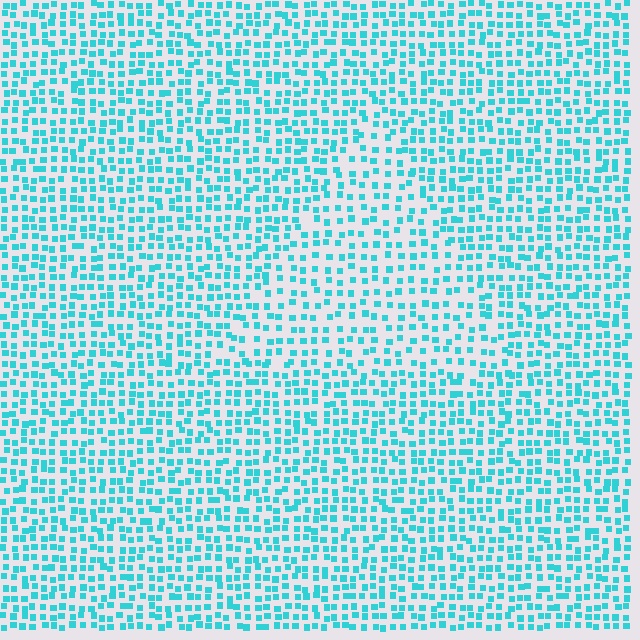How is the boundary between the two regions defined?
The boundary is defined by a change in element density (approximately 1.5x ratio). All elements are the same color, size, and shape.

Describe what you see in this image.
The image contains small cyan elements arranged at two different densities. A triangle-shaped region is visible where the elements are less densely packed than the surrounding area.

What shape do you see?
I see a triangle.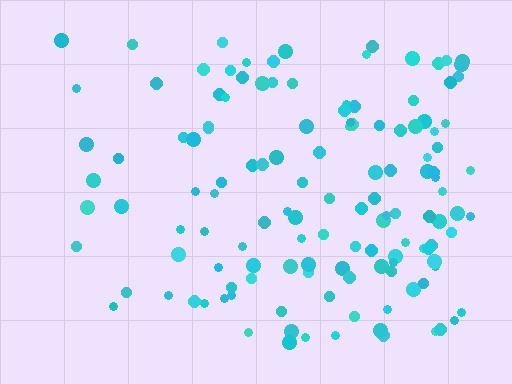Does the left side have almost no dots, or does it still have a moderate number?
Still a moderate number, just noticeably fewer than the right.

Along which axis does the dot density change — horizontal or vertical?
Horizontal.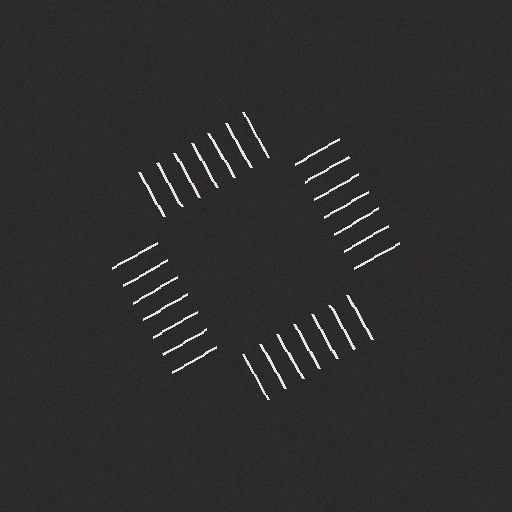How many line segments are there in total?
28 — 7 along each of the 4 edges.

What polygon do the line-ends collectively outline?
An illusory square — the line segments terminate on its edges but no continuous stroke is drawn.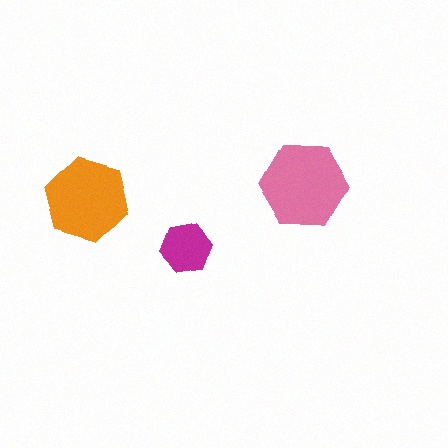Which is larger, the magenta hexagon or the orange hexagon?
The orange one.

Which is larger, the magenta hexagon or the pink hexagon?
The pink one.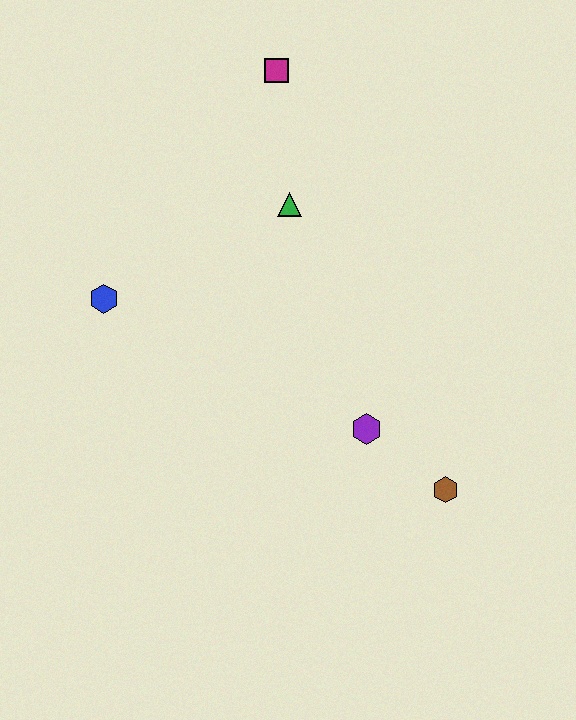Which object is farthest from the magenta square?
The brown hexagon is farthest from the magenta square.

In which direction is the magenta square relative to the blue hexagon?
The magenta square is above the blue hexagon.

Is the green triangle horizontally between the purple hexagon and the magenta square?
Yes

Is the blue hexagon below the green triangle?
Yes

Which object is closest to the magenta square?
The green triangle is closest to the magenta square.